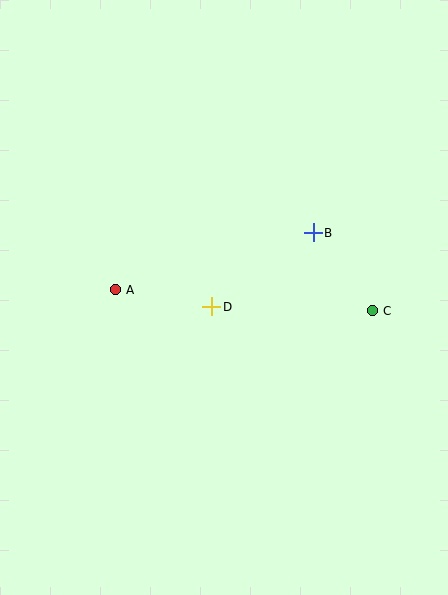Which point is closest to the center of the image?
Point D at (212, 307) is closest to the center.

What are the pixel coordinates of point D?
Point D is at (212, 307).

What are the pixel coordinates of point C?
Point C is at (372, 311).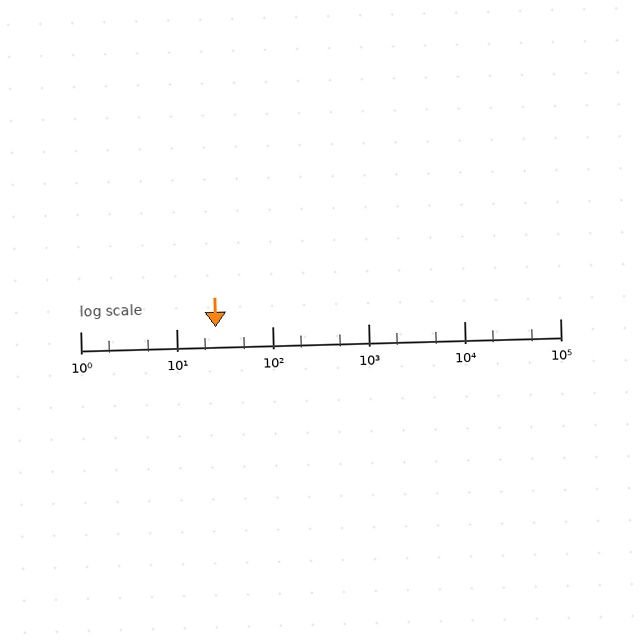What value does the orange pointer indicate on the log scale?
The pointer indicates approximately 26.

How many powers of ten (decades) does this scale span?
The scale spans 5 decades, from 1 to 100000.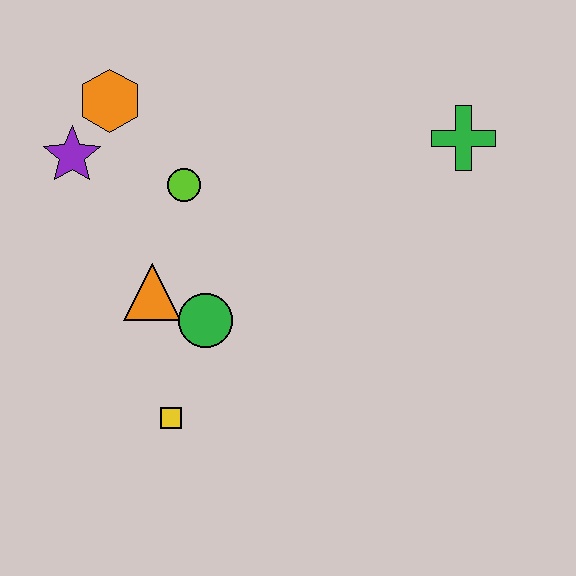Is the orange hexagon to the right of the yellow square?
No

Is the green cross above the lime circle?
Yes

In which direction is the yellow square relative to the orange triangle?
The yellow square is below the orange triangle.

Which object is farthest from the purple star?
The green cross is farthest from the purple star.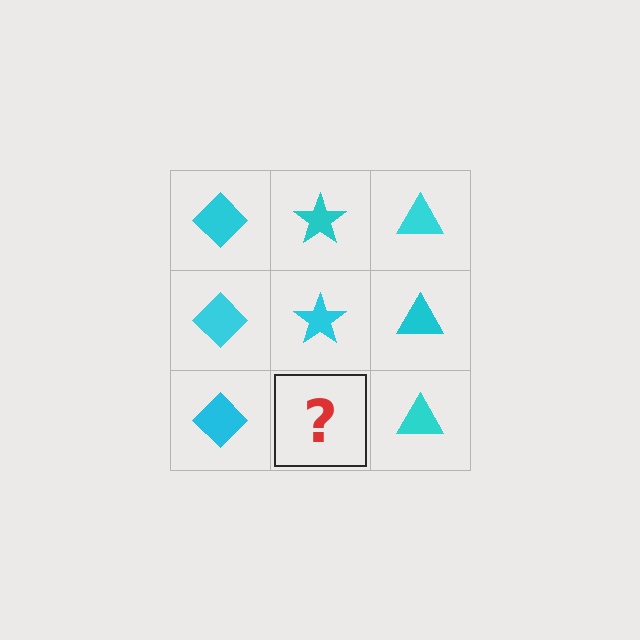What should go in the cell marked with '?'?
The missing cell should contain a cyan star.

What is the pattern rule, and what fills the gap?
The rule is that each column has a consistent shape. The gap should be filled with a cyan star.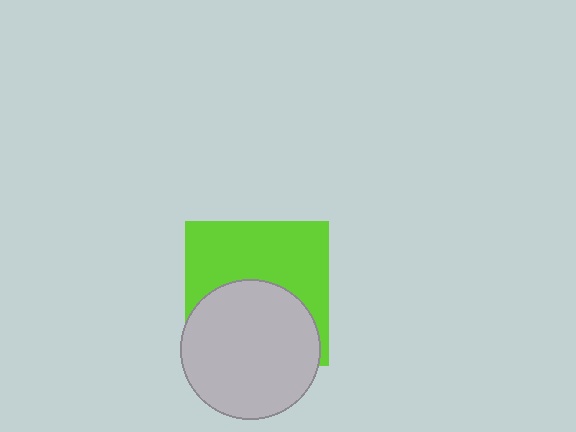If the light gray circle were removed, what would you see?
You would see the complete lime square.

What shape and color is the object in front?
The object in front is a light gray circle.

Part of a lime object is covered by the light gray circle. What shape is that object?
It is a square.